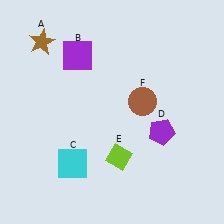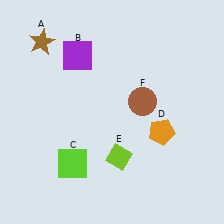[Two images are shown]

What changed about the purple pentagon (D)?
In Image 1, D is purple. In Image 2, it changed to orange.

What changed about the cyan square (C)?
In Image 1, C is cyan. In Image 2, it changed to lime.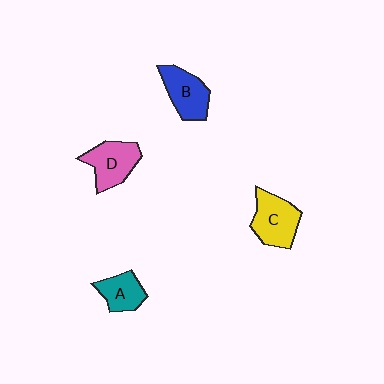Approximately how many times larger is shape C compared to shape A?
Approximately 1.5 times.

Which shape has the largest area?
Shape C (yellow).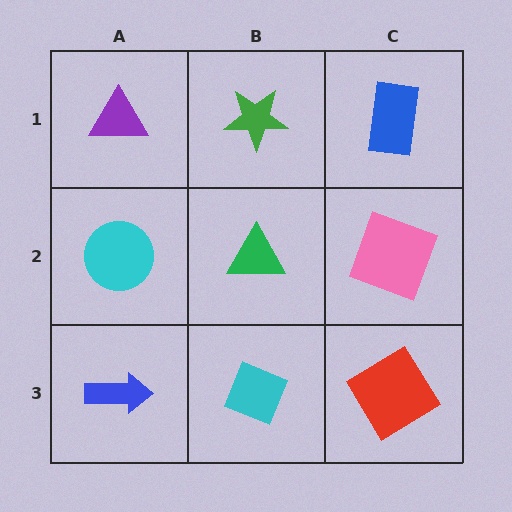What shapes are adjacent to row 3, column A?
A cyan circle (row 2, column A), a cyan diamond (row 3, column B).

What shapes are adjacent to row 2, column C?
A blue rectangle (row 1, column C), a red diamond (row 3, column C), a green triangle (row 2, column B).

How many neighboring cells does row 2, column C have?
3.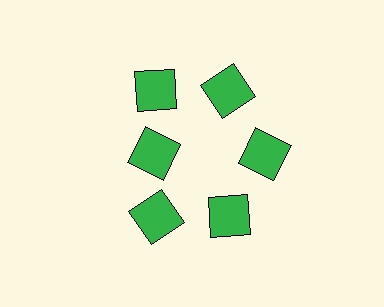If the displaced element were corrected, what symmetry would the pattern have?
It would have 6-fold rotational symmetry — the pattern would map onto itself every 60 degrees.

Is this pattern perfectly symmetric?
No. The 6 green squares are arranged in a ring, but one element near the 9 o'clock position is pulled inward toward the center, breaking the 6-fold rotational symmetry.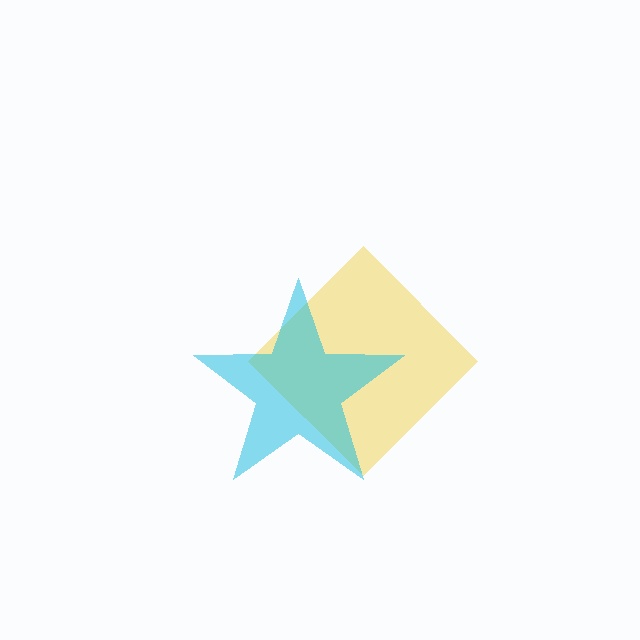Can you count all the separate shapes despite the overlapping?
Yes, there are 2 separate shapes.